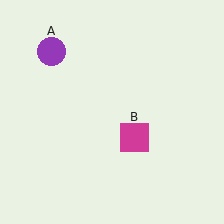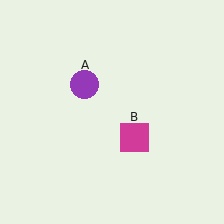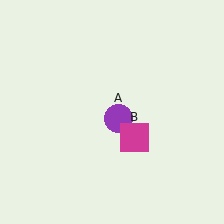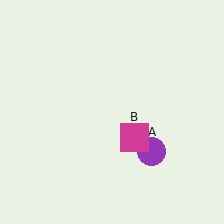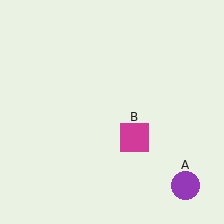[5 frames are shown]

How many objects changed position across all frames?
1 object changed position: purple circle (object A).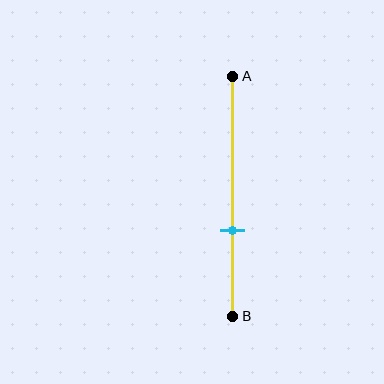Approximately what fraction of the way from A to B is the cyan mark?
The cyan mark is approximately 65% of the way from A to B.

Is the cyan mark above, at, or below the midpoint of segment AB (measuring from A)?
The cyan mark is below the midpoint of segment AB.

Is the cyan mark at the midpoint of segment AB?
No, the mark is at about 65% from A, not at the 50% midpoint.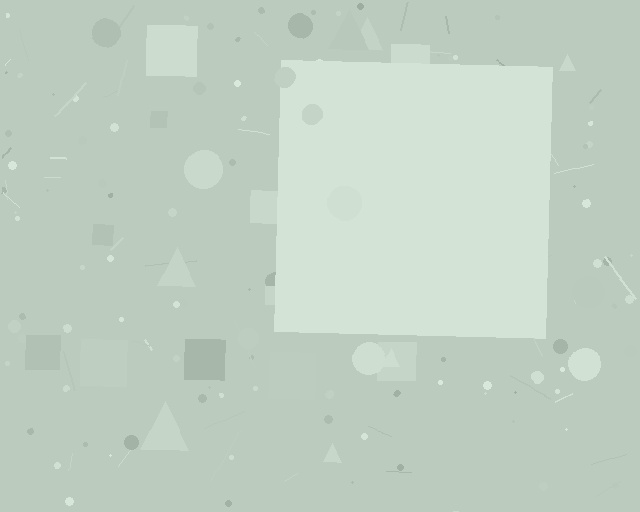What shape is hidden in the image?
A square is hidden in the image.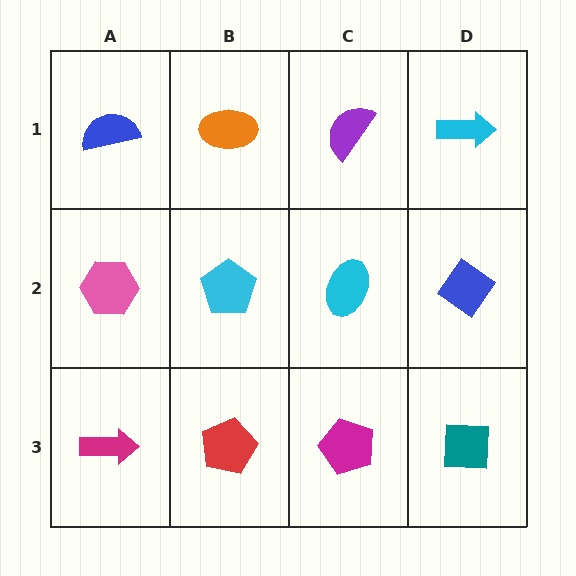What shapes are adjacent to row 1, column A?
A pink hexagon (row 2, column A), an orange ellipse (row 1, column B).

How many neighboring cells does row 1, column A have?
2.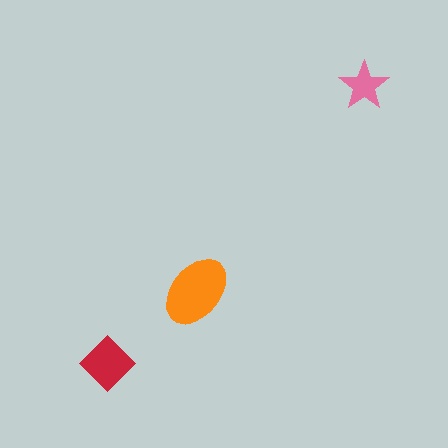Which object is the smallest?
The pink star.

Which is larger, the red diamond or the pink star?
The red diamond.